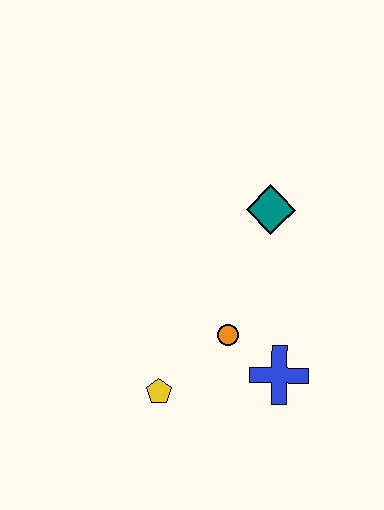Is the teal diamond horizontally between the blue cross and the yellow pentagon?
Yes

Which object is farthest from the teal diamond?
The yellow pentagon is farthest from the teal diamond.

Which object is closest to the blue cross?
The orange circle is closest to the blue cross.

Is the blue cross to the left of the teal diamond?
No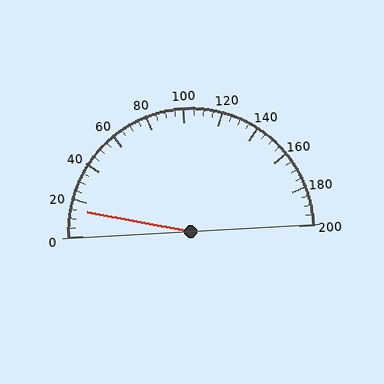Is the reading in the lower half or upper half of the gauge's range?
The reading is in the lower half of the range (0 to 200).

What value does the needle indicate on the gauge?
The needle indicates approximately 15.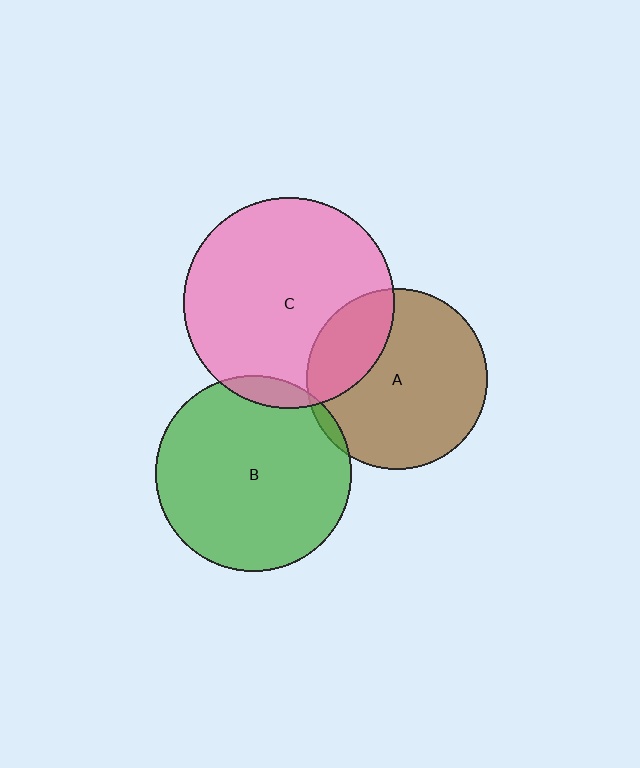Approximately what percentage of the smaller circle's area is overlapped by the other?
Approximately 5%.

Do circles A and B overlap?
Yes.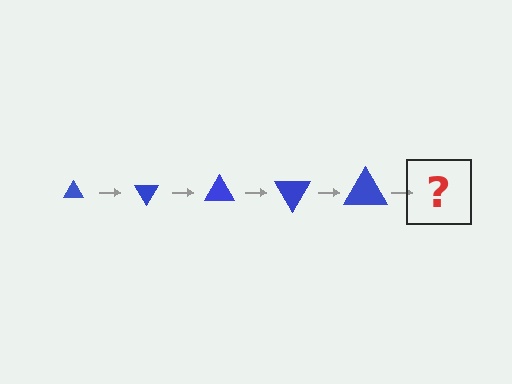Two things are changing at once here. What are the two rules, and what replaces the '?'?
The two rules are that the triangle grows larger each step and it rotates 60 degrees each step. The '?' should be a triangle, larger than the previous one and rotated 300 degrees from the start.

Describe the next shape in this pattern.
It should be a triangle, larger than the previous one and rotated 300 degrees from the start.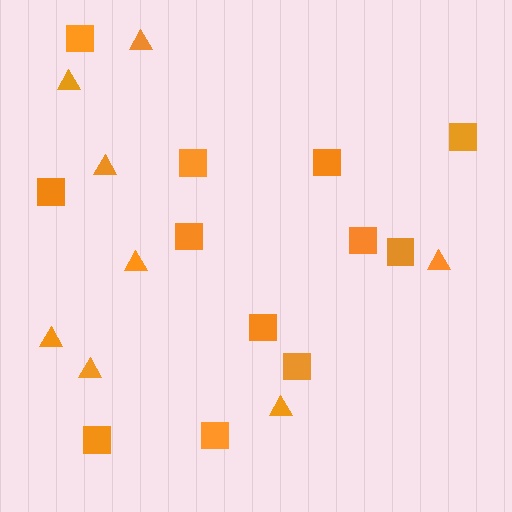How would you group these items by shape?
There are 2 groups: one group of triangles (8) and one group of squares (12).